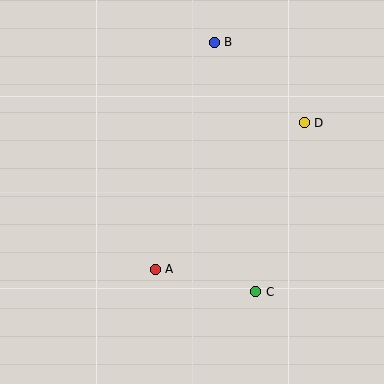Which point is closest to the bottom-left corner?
Point A is closest to the bottom-left corner.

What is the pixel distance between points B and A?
The distance between B and A is 235 pixels.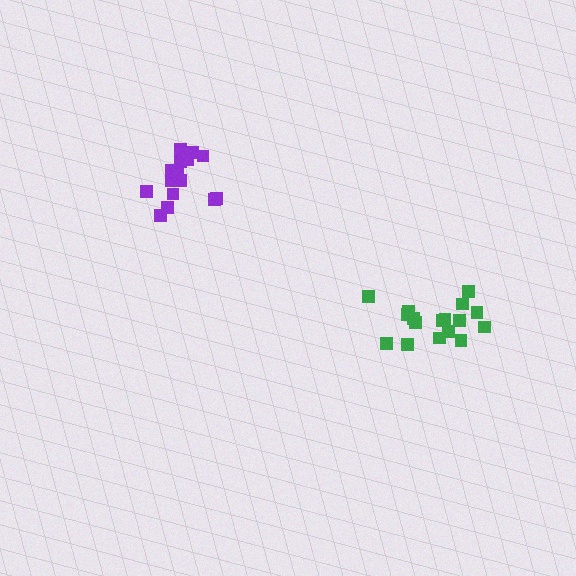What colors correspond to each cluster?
The clusters are colored: green, purple.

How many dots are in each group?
Group 1: 17 dots, Group 2: 15 dots (32 total).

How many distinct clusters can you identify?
There are 2 distinct clusters.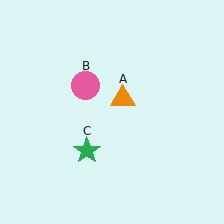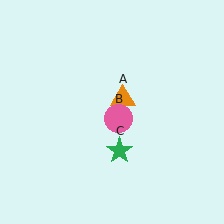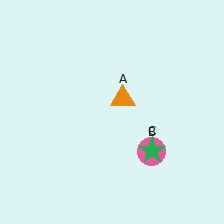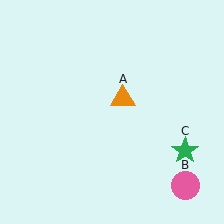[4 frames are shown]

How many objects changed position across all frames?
2 objects changed position: pink circle (object B), green star (object C).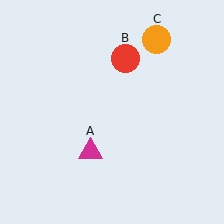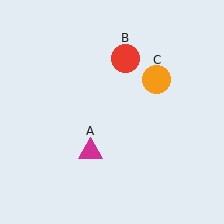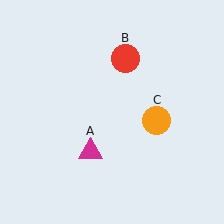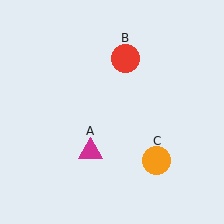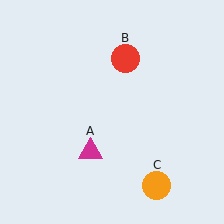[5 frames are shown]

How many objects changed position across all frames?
1 object changed position: orange circle (object C).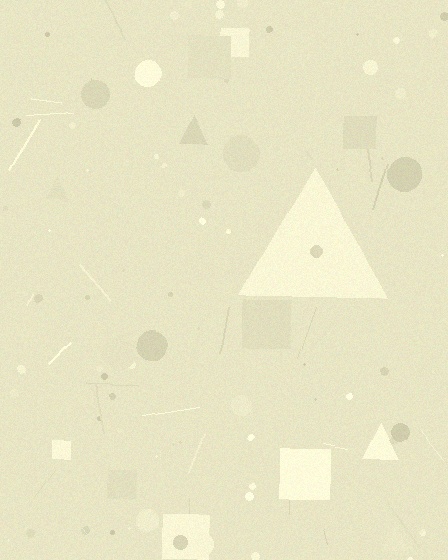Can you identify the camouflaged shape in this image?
The camouflaged shape is a triangle.